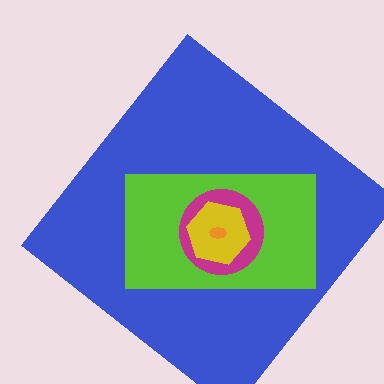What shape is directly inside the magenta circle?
The yellow hexagon.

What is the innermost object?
The orange ellipse.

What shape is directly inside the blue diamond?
The lime rectangle.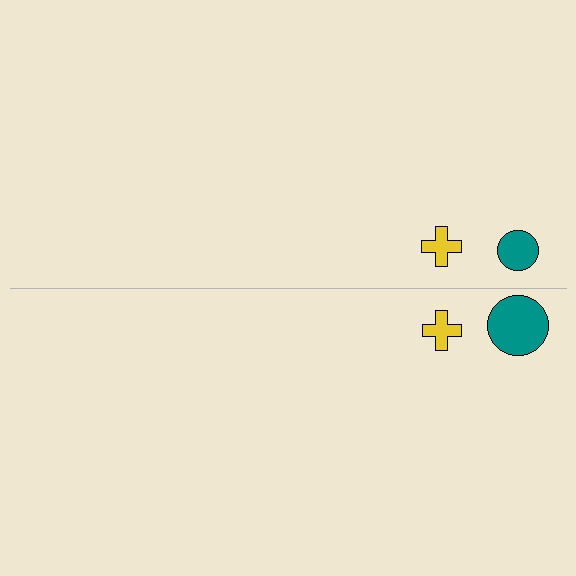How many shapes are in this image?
There are 4 shapes in this image.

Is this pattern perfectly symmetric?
No, the pattern is not perfectly symmetric. The teal circle on the bottom side has a different size than its mirror counterpart.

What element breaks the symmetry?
The teal circle on the bottom side has a different size than its mirror counterpart.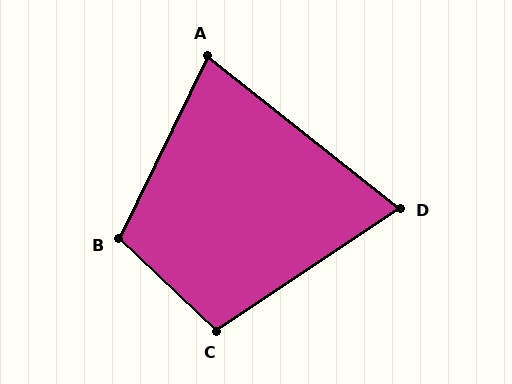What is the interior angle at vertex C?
Approximately 103 degrees (obtuse).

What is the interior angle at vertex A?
Approximately 77 degrees (acute).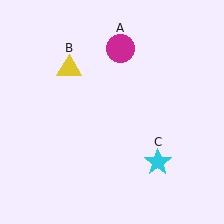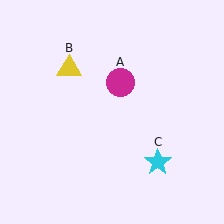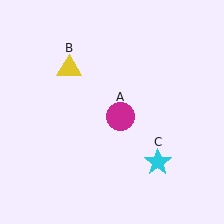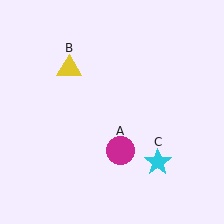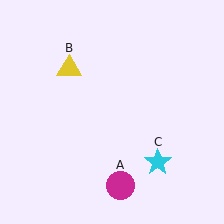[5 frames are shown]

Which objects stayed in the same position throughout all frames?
Yellow triangle (object B) and cyan star (object C) remained stationary.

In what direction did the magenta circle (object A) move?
The magenta circle (object A) moved down.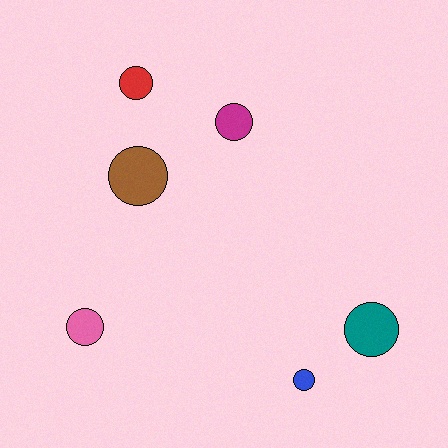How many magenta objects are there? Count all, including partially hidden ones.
There is 1 magenta object.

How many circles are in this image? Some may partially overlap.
There are 6 circles.